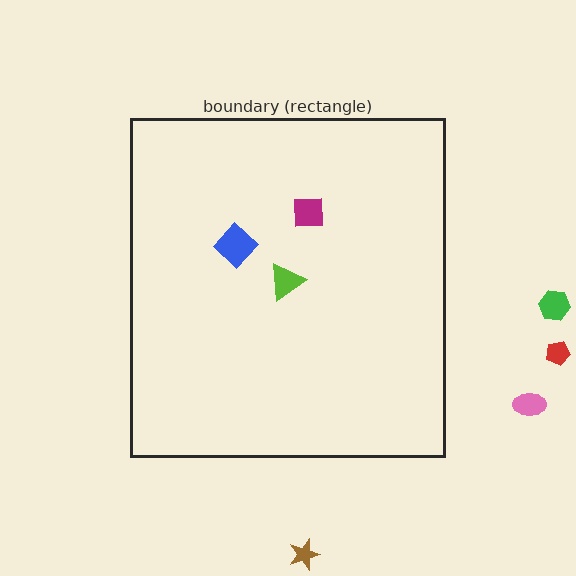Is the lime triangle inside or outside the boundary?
Inside.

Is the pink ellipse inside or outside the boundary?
Outside.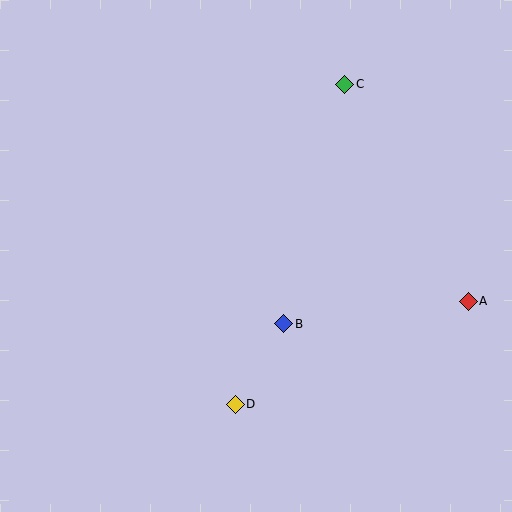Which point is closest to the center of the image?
Point B at (284, 324) is closest to the center.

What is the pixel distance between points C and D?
The distance between C and D is 339 pixels.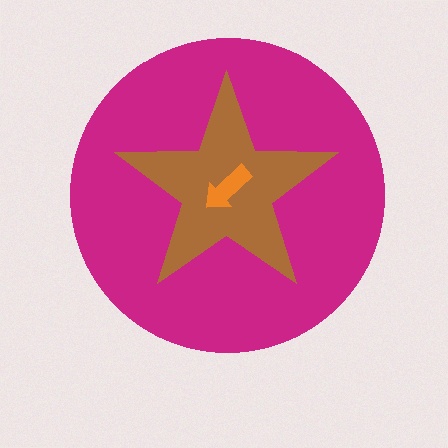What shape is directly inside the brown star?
The orange arrow.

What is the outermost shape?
The magenta circle.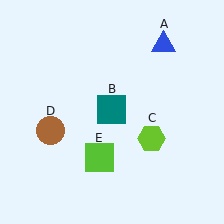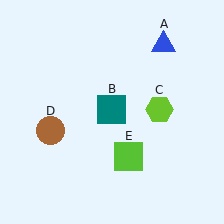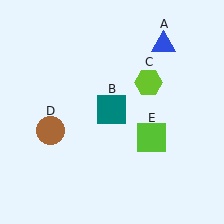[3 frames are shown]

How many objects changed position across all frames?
2 objects changed position: lime hexagon (object C), lime square (object E).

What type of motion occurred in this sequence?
The lime hexagon (object C), lime square (object E) rotated counterclockwise around the center of the scene.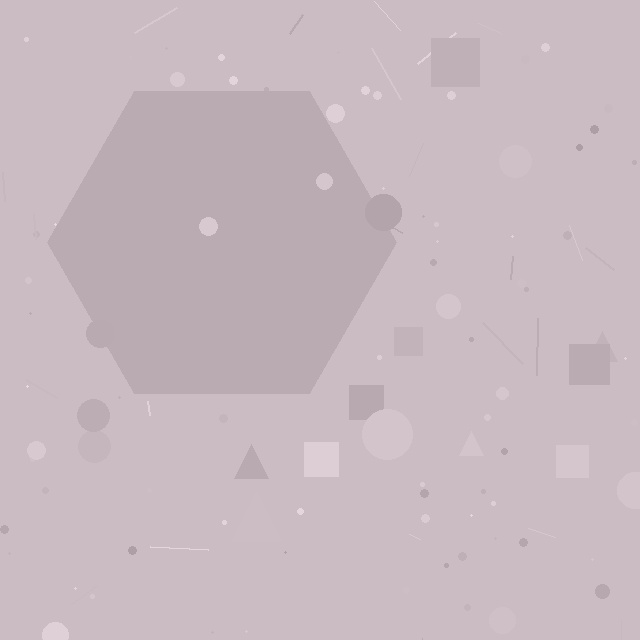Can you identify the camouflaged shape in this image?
The camouflaged shape is a hexagon.